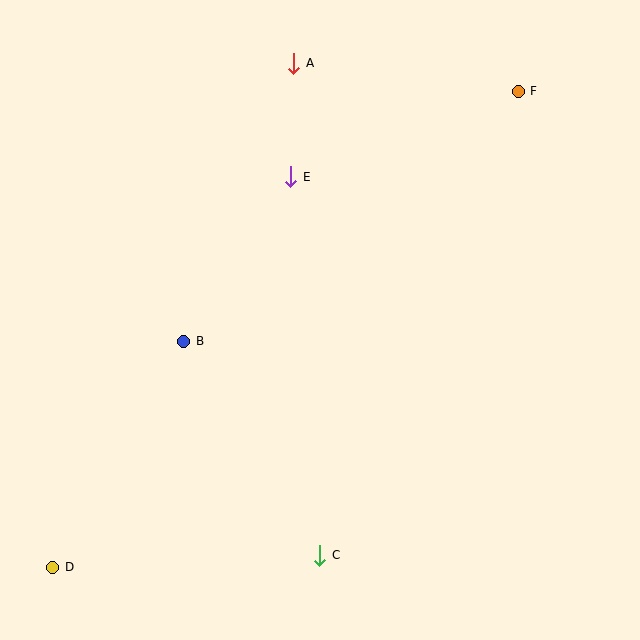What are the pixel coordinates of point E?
Point E is at (291, 177).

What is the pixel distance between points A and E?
The distance between A and E is 114 pixels.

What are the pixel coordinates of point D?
Point D is at (53, 567).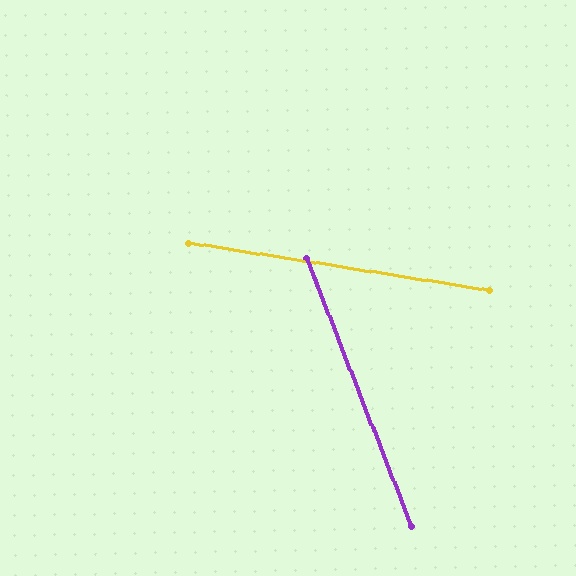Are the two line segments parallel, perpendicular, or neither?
Neither parallel nor perpendicular — they differ by about 60°.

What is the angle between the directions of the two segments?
Approximately 60 degrees.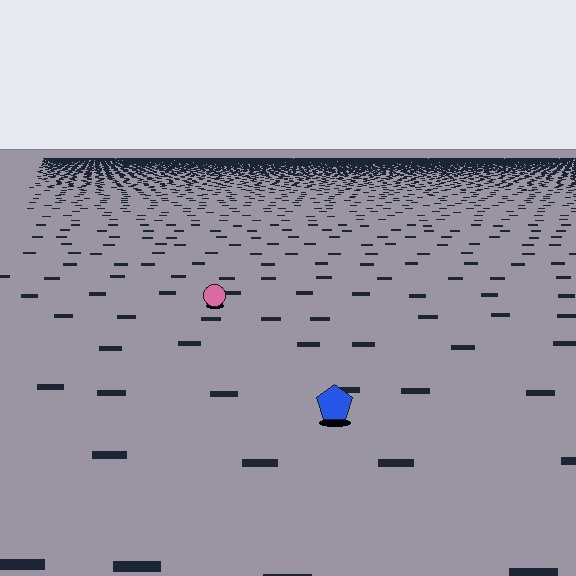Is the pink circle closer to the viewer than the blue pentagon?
No. The blue pentagon is closer — you can tell from the texture gradient: the ground texture is coarser near it.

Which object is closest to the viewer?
The blue pentagon is closest. The texture marks near it are larger and more spread out.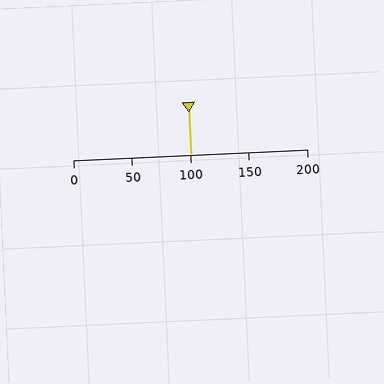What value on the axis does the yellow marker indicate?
The marker indicates approximately 100.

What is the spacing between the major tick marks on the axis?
The major ticks are spaced 50 apart.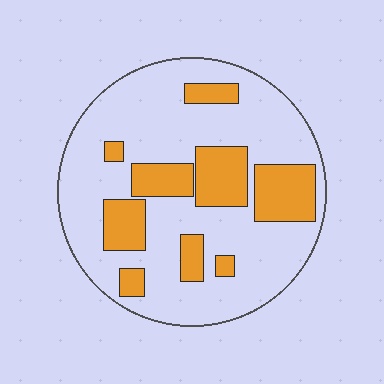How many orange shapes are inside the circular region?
9.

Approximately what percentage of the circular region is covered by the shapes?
Approximately 25%.